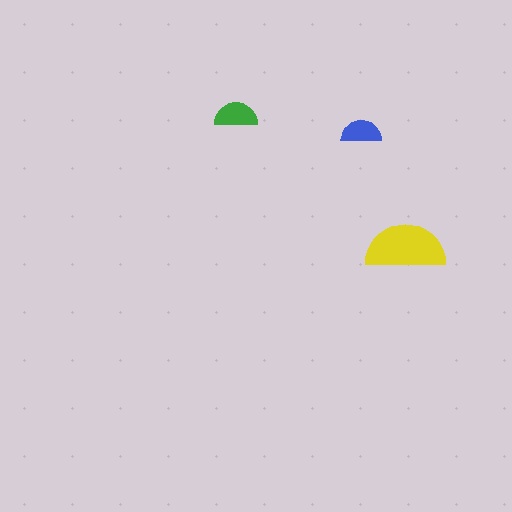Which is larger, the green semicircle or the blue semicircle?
The green one.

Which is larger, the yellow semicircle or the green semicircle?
The yellow one.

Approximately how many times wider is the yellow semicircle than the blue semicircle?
About 2 times wider.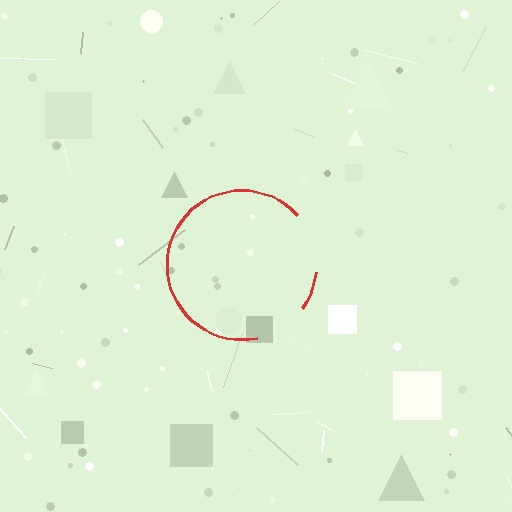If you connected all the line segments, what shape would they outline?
They would outline a circle.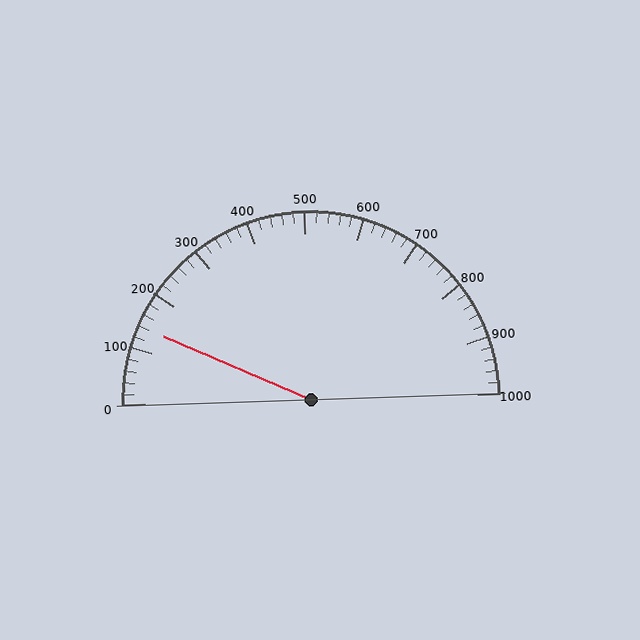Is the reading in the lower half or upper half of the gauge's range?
The reading is in the lower half of the range (0 to 1000).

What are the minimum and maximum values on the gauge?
The gauge ranges from 0 to 1000.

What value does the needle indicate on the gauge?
The needle indicates approximately 140.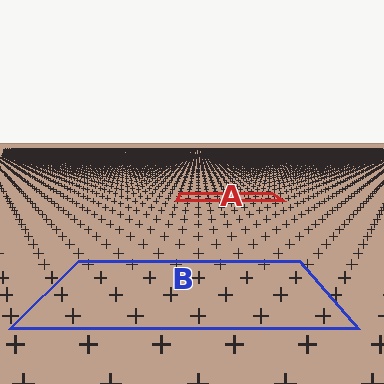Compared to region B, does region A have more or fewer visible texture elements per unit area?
Region A has more texture elements per unit area — they are packed more densely because it is farther away.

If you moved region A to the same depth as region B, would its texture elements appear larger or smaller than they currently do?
They would appear larger. At a closer depth, the same texture elements are projected at a bigger on-screen size.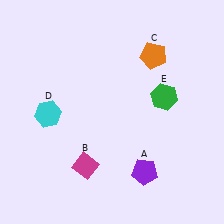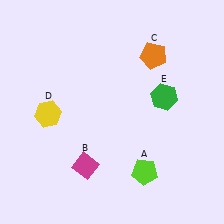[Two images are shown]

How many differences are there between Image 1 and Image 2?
There are 2 differences between the two images.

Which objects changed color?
A changed from purple to lime. D changed from cyan to yellow.